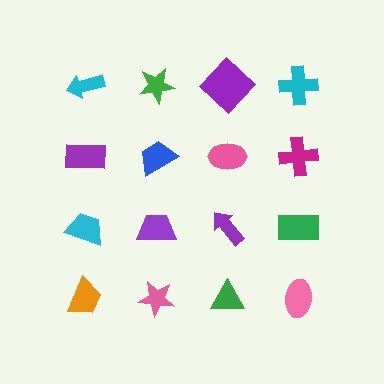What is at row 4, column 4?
A pink ellipse.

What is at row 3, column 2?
A purple trapezoid.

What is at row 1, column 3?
A purple diamond.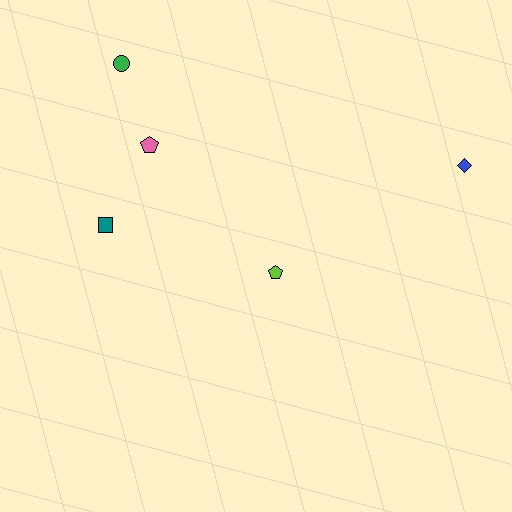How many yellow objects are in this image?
There are no yellow objects.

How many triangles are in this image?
There are no triangles.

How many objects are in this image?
There are 5 objects.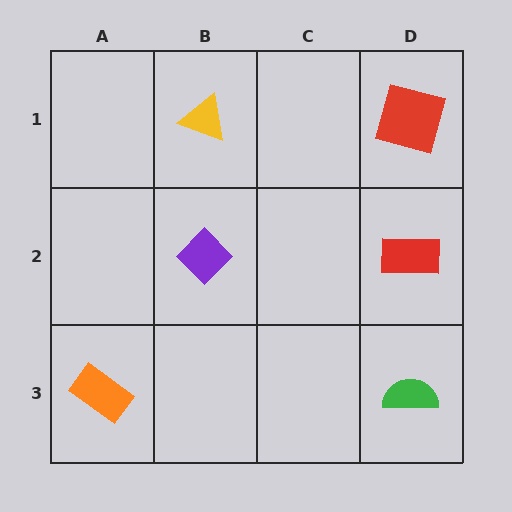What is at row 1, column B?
A yellow triangle.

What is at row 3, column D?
A green semicircle.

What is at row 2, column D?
A red rectangle.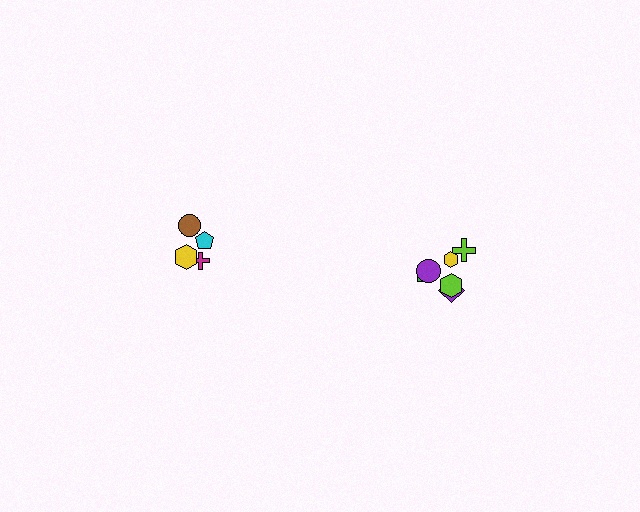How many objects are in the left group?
There are 4 objects.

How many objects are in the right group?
There are 6 objects.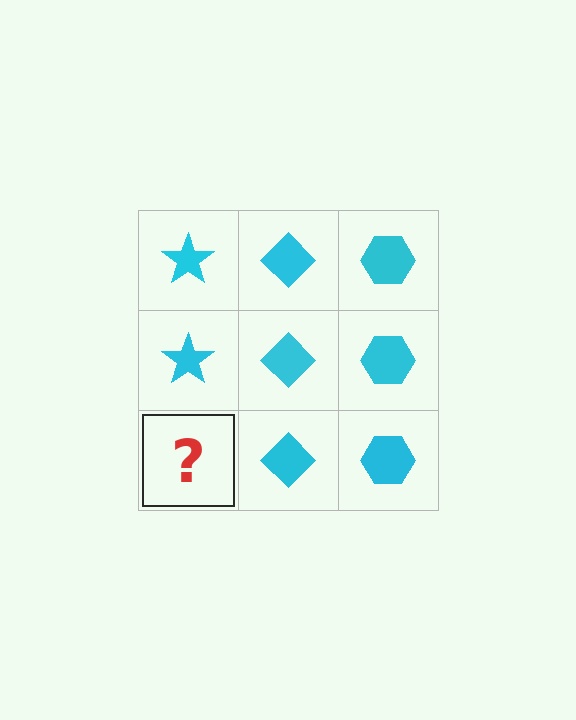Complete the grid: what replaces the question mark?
The question mark should be replaced with a cyan star.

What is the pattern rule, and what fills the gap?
The rule is that each column has a consistent shape. The gap should be filled with a cyan star.